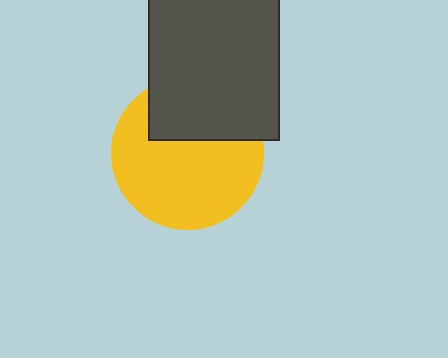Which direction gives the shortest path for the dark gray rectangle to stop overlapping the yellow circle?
Moving up gives the shortest separation.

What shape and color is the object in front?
The object in front is a dark gray rectangle.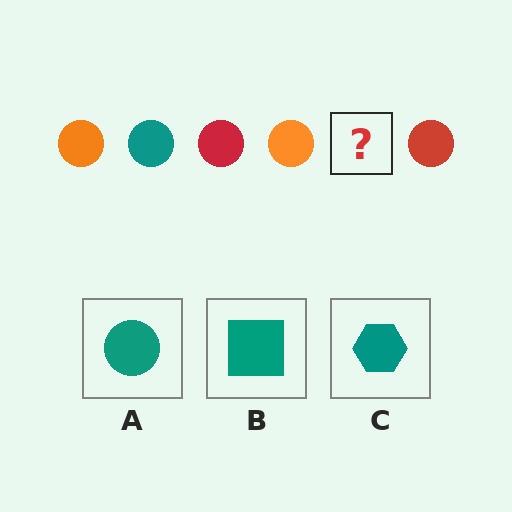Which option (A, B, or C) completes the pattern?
A.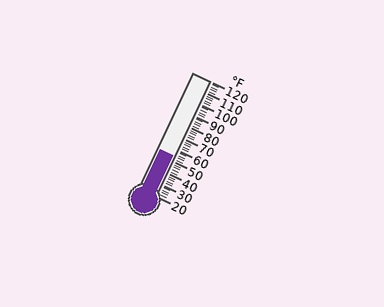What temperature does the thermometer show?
The thermometer shows approximately 54°F.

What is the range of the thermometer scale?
The thermometer scale ranges from 20°F to 120°F.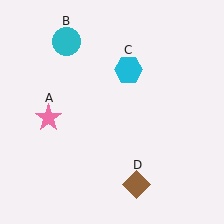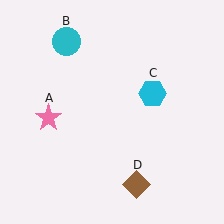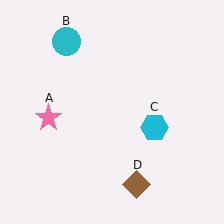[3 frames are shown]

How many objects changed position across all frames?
1 object changed position: cyan hexagon (object C).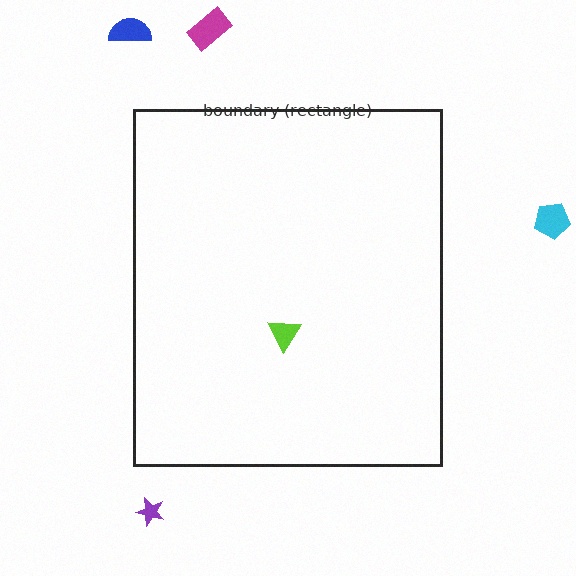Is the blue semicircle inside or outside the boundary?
Outside.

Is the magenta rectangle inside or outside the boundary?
Outside.